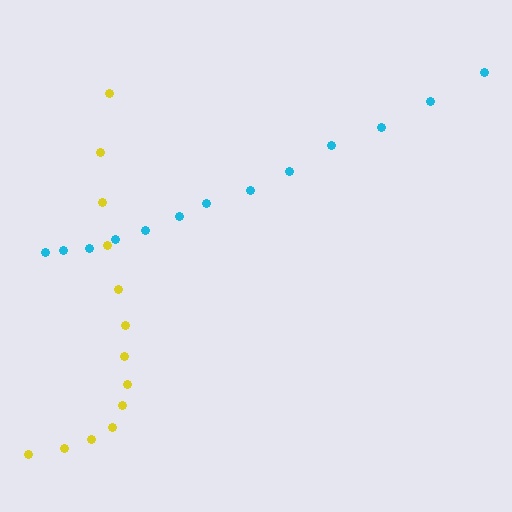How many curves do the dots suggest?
There are 2 distinct paths.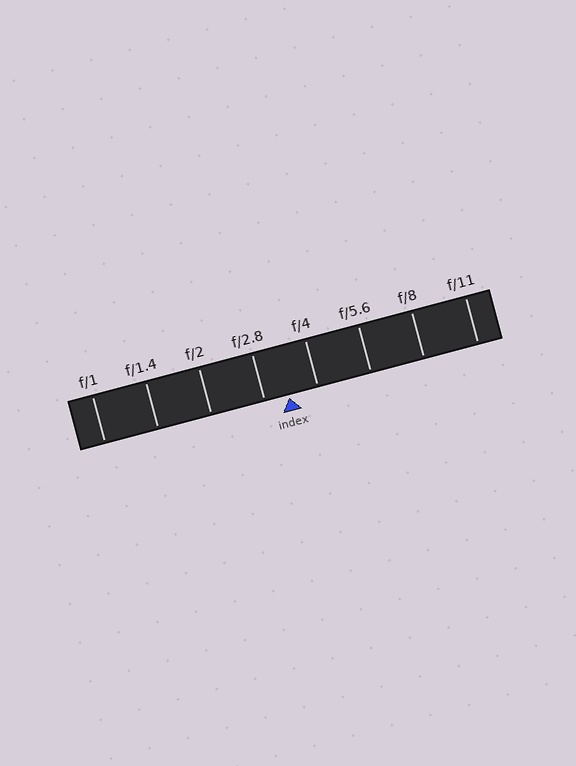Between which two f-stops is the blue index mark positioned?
The index mark is between f/2.8 and f/4.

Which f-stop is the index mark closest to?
The index mark is closest to f/2.8.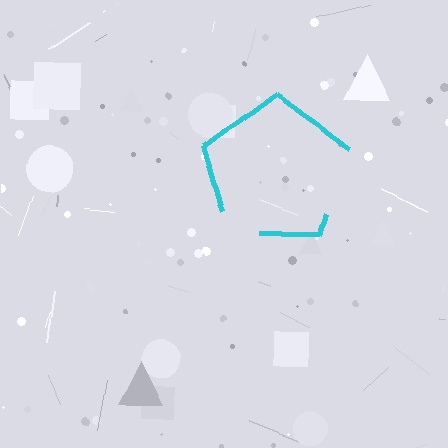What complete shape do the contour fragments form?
The contour fragments form a pentagon.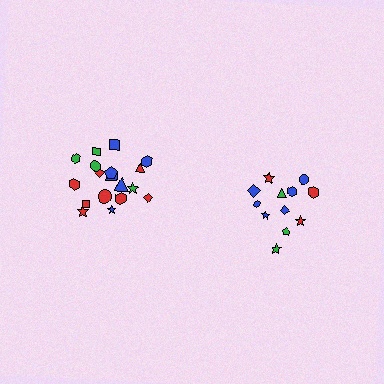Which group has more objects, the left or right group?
The left group.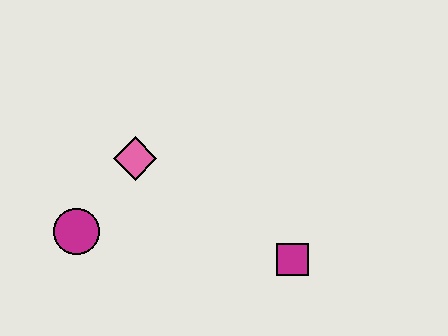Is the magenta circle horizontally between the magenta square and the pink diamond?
No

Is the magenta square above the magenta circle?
No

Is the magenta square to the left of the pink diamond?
No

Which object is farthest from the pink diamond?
The magenta square is farthest from the pink diamond.